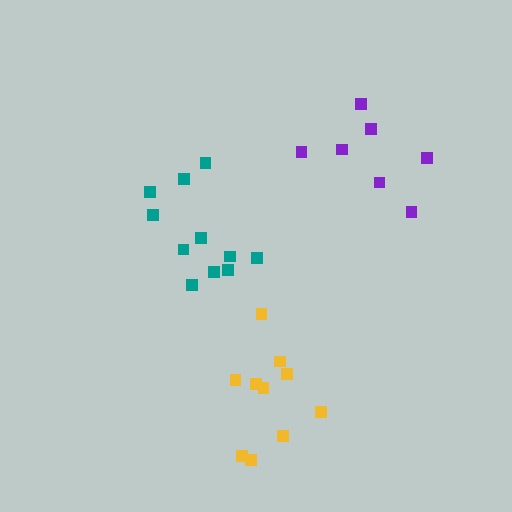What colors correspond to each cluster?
The clusters are colored: teal, purple, yellow.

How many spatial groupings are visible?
There are 3 spatial groupings.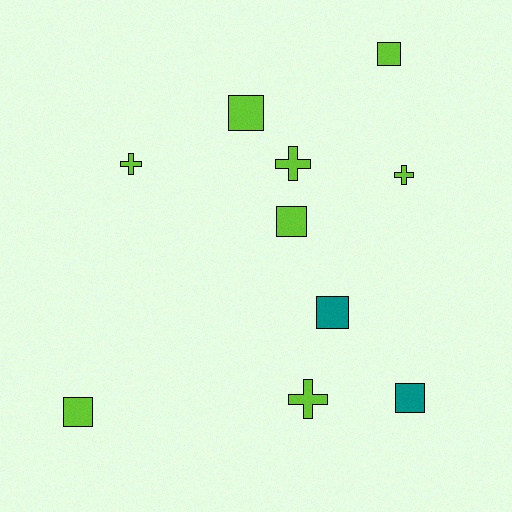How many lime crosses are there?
There are 4 lime crosses.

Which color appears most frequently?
Lime, with 8 objects.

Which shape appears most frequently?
Square, with 6 objects.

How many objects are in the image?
There are 10 objects.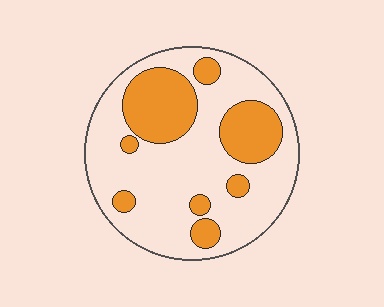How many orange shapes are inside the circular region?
8.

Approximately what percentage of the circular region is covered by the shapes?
Approximately 30%.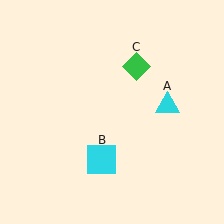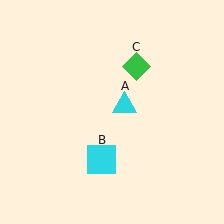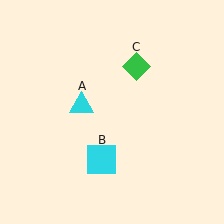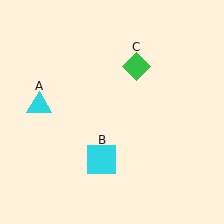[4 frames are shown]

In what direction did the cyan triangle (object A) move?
The cyan triangle (object A) moved left.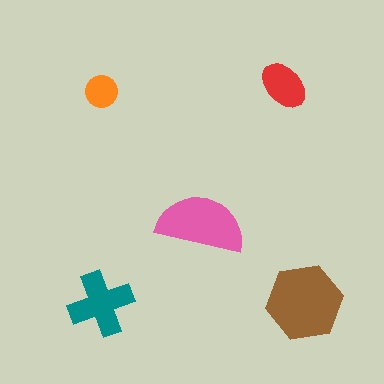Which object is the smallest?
The orange circle.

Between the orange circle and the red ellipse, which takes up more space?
The red ellipse.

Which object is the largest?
The brown hexagon.